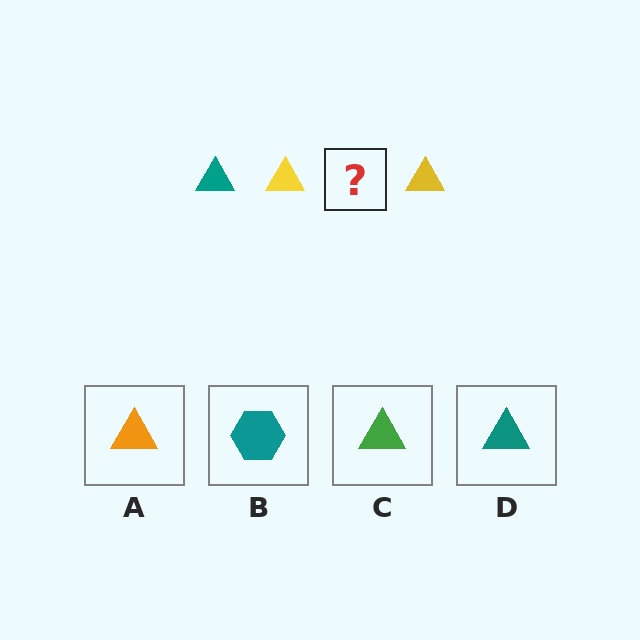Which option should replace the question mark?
Option D.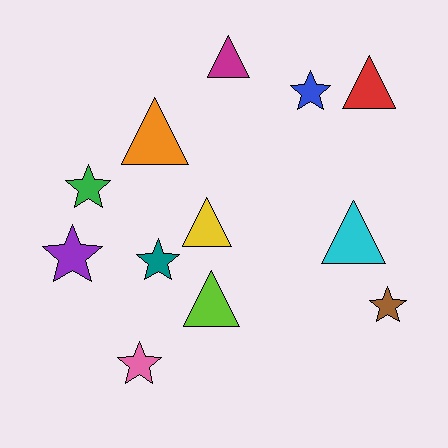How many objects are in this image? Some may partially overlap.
There are 12 objects.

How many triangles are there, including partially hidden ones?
There are 6 triangles.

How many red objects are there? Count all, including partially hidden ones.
There is 1 red object.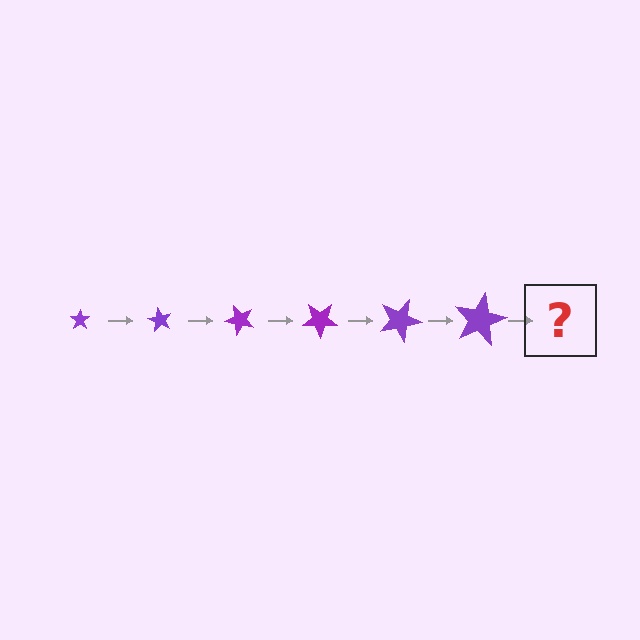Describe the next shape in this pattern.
It should be a star, larger than the previous one and rotated 360 degrees from the start.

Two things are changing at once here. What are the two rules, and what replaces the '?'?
The two rules are that the star grows larger each step and it rotates 60 degrees each step. The '?' should be a star, larger than the previous one and rotated 360 degrees from the start.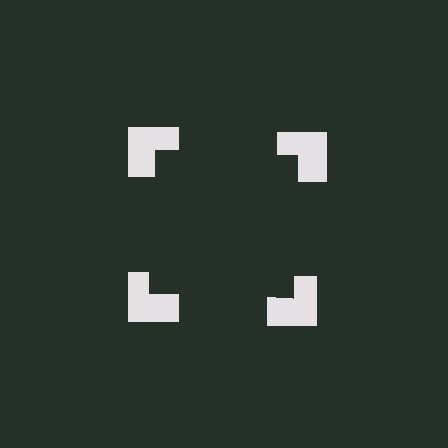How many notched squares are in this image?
There are 4 — one at each vertex of the illusory square.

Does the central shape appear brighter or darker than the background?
It typically appears slightly darker than the background, even though no actual brightness change is drawn.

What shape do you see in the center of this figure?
An illusory square — its edges are inferred from the aligned wedge cuts in the notched squares, not physically drawn.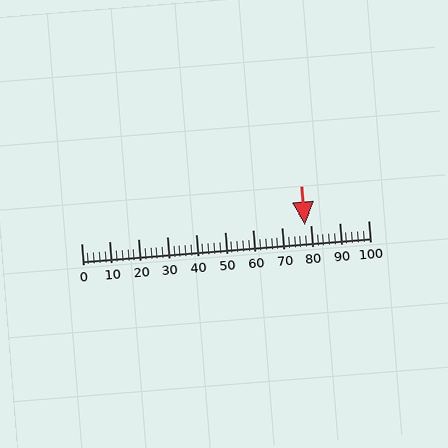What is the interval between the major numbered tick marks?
The major tick marks are spaced 10 units apart.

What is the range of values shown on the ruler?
The ruler shows values from 0 to 100.